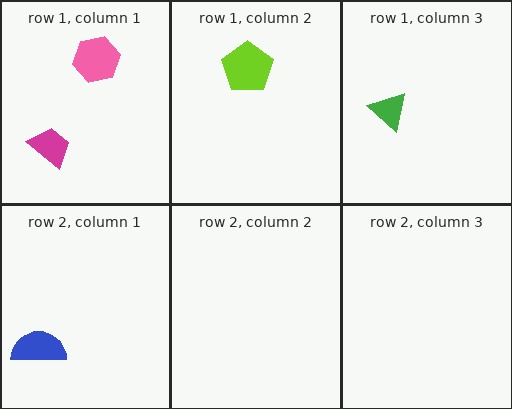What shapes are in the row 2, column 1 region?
The blue semicircle.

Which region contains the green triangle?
The row 1, column 3 region.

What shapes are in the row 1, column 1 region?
The pink hexagon, the magenta trapezoid.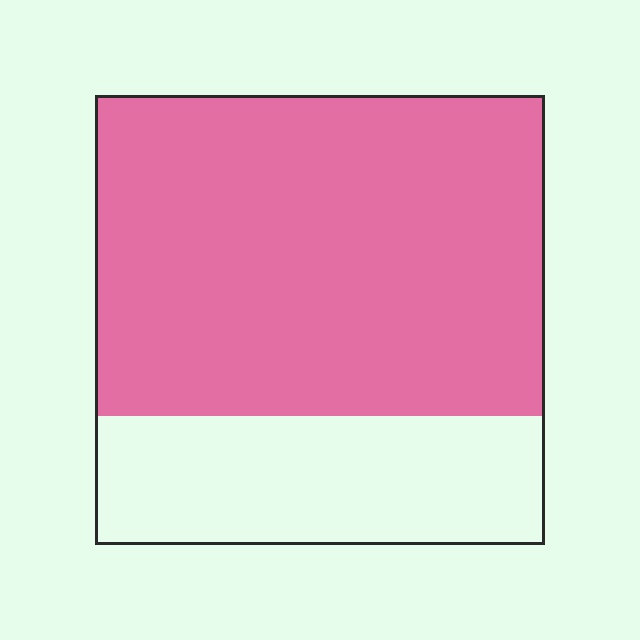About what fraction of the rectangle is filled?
About three quarters (3/4).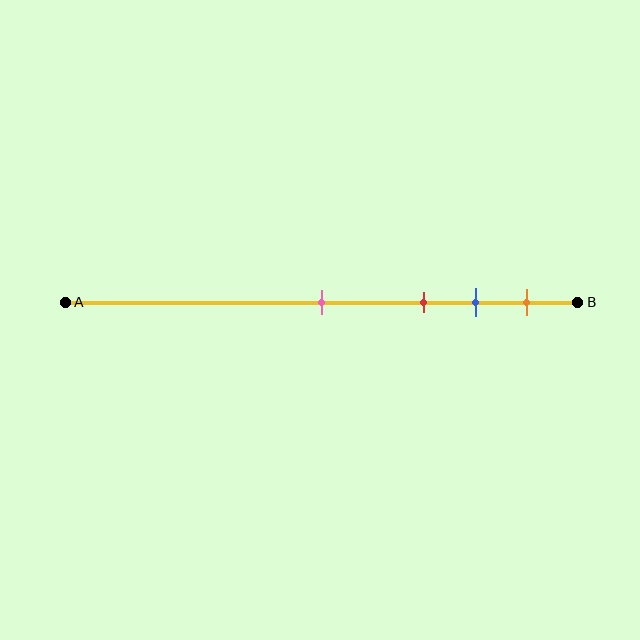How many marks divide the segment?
There are 4 marks dividing the segment.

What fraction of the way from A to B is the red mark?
The red mark is approximately 70% (0.7) of the way from A to B.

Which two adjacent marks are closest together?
The blue and orange marks are the closest adjacent pair.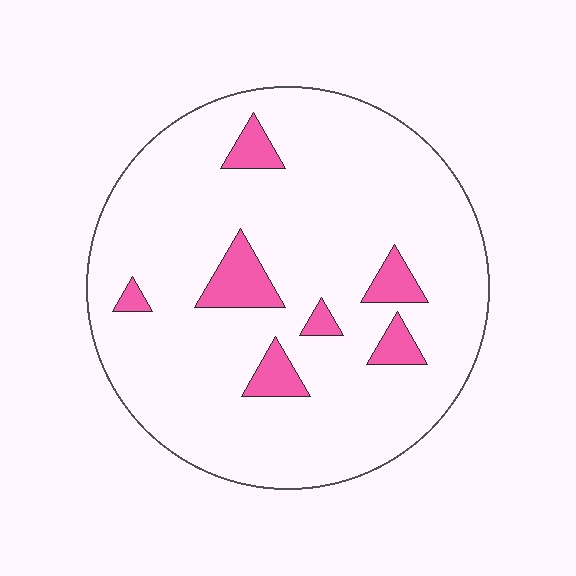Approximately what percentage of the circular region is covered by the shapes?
Approximately 10%.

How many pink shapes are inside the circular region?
7.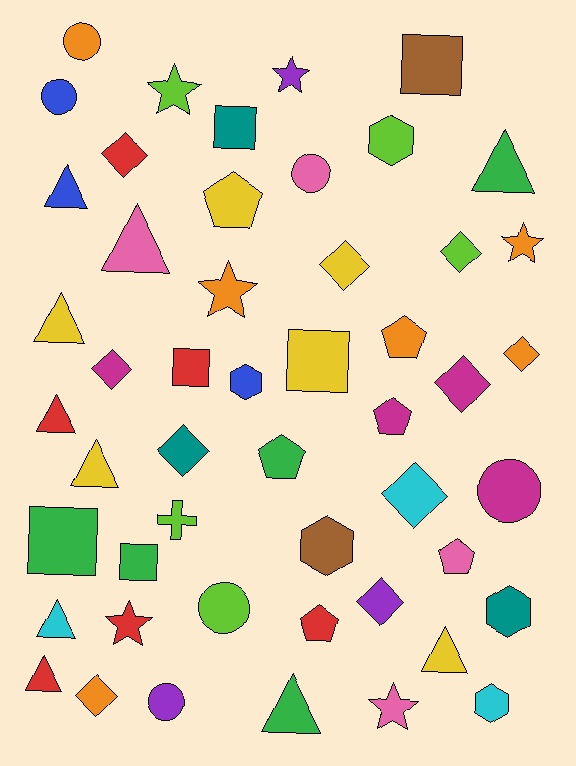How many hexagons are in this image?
There are 5 hexagons.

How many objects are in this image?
There are 50 objects.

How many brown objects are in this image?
There are 2 brown objects.